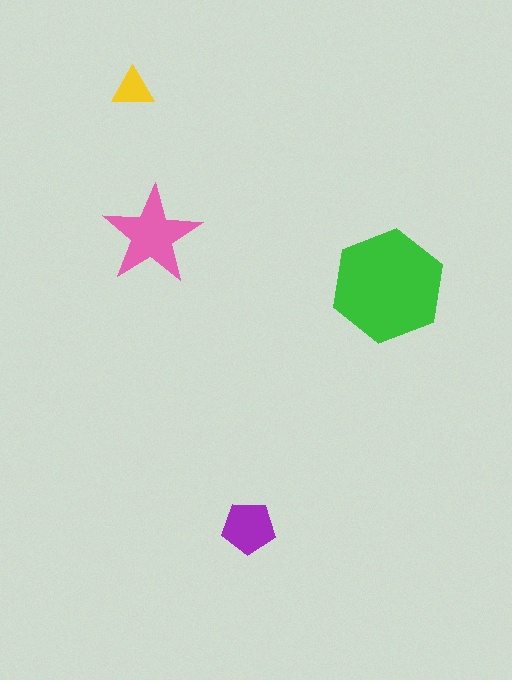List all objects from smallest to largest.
The yellow triangle, the purple pentagon, the pink star, the green hexagon.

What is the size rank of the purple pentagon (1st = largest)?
3rd.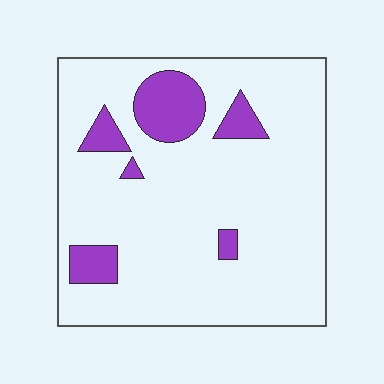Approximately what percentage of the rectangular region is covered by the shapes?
Approximately 15%.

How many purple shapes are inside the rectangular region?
6.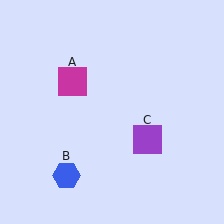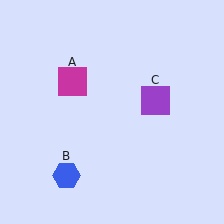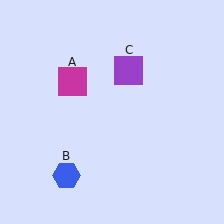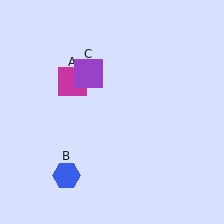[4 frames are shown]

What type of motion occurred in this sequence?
The purple square (object C) rotated counterclockwise around the center of the scene.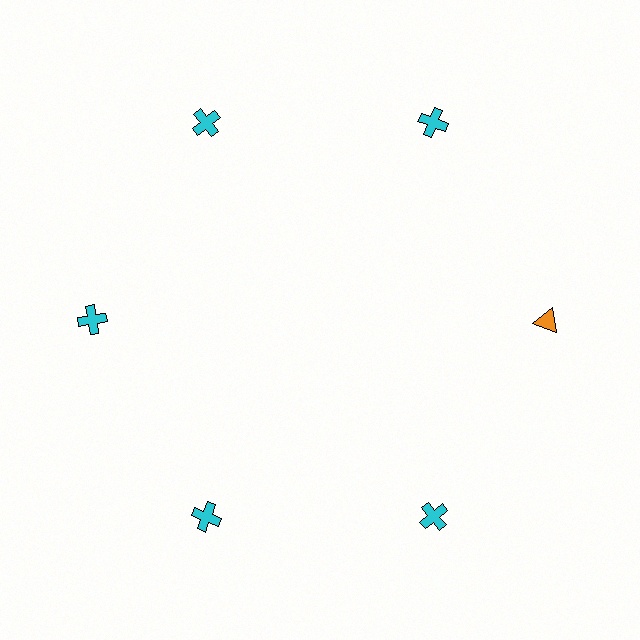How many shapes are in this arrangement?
There are 6 shapes arranged in a ring pattern.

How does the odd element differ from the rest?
It differs in both color (orange instead of cyan) and shape (triangle instead of cross).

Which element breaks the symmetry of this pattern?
The orange triangle at roughly the 3 o'clock position breaks the symmetry. All other shapes are cyan crosses.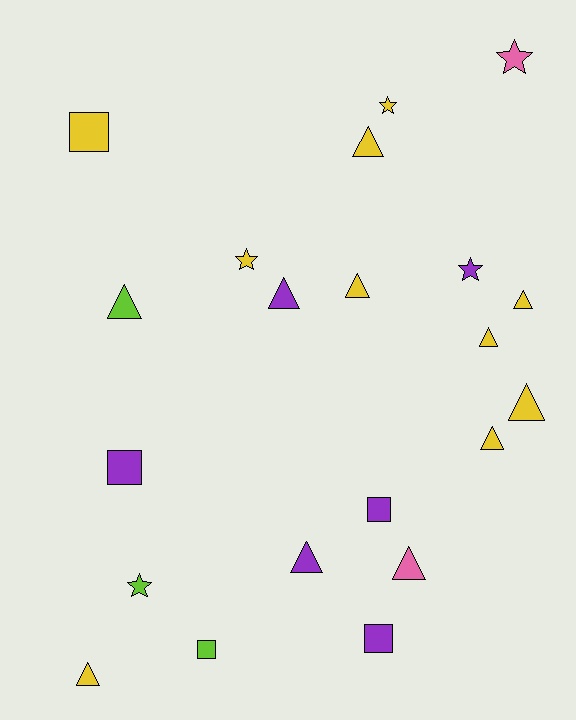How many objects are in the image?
There are 21 objects.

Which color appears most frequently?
Yellow, with 10 objects.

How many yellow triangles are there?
There are 7 yellow triangles.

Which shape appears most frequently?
Triangle, with 11 objects.